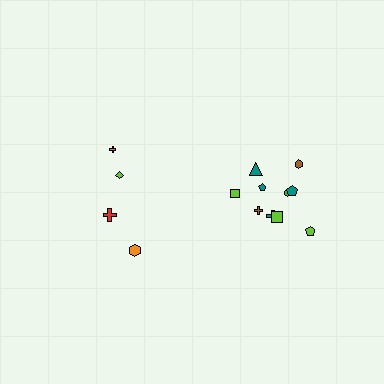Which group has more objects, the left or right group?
The right group.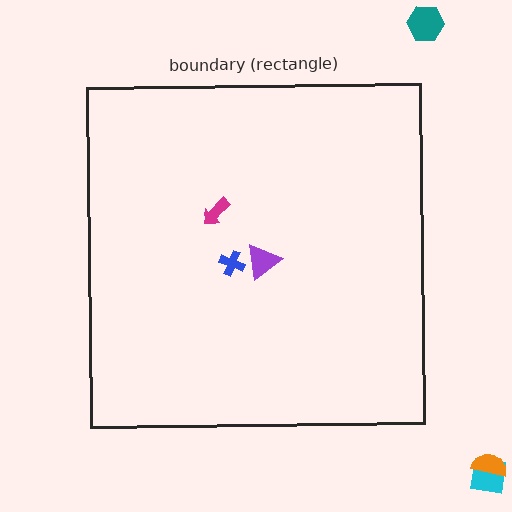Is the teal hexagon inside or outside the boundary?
Outside.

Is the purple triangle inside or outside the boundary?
Inside.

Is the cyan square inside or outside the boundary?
Outside.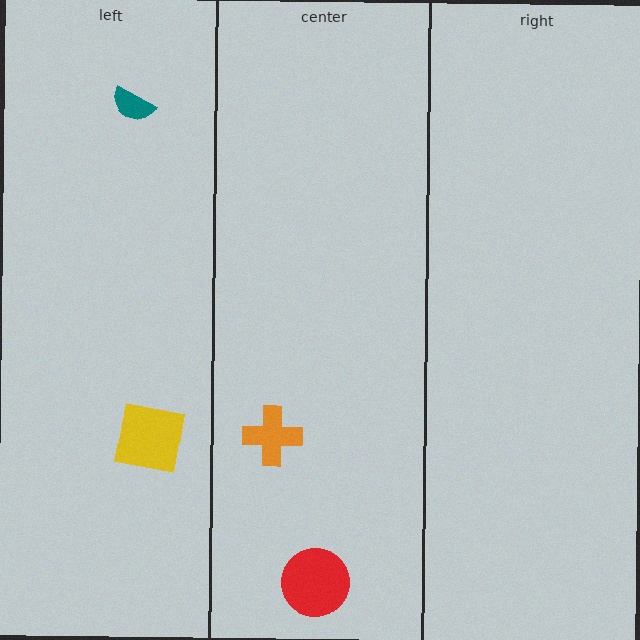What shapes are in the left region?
The teal semicircle, the yellow square.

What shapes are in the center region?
The orange cross, the red circle.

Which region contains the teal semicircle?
The left region.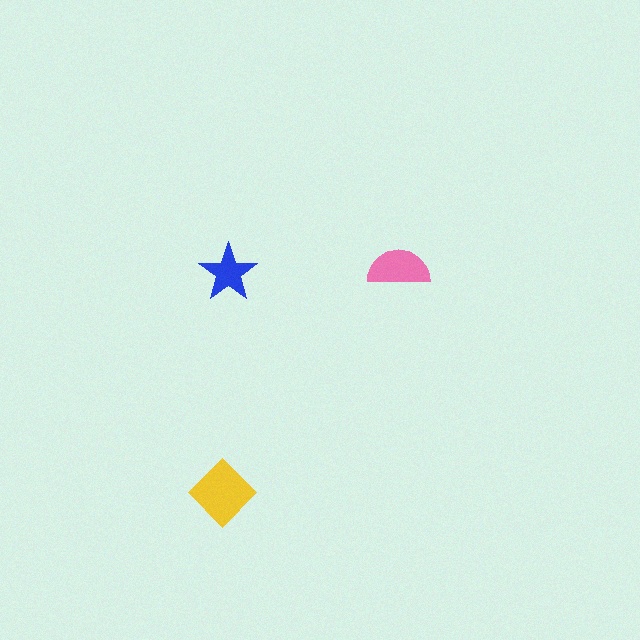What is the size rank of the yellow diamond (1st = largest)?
1st.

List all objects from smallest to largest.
The blue star, the pink semicircle, the yellow diamond.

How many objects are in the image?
There are 3 objects in the image.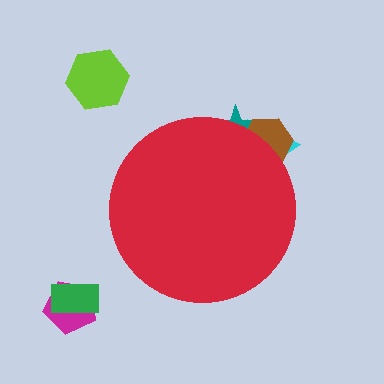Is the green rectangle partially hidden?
No, the green rectangle is fully visible.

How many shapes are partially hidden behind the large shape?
3 shapes are partially hidden.